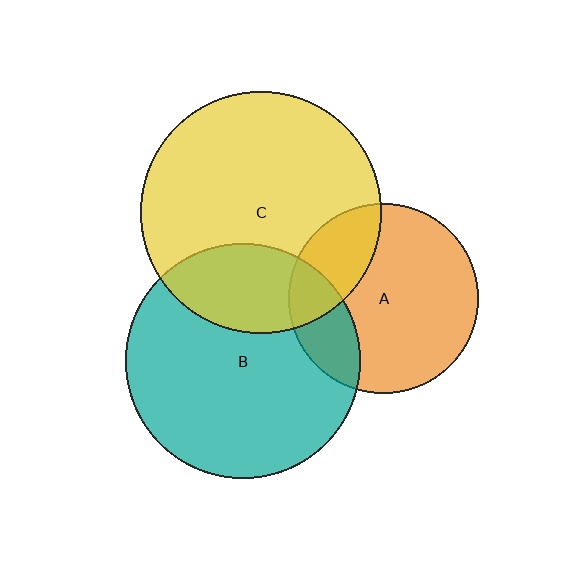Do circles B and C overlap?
Yes.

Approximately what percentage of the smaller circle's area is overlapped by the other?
Approximately 25%.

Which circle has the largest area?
Circle C (yellow).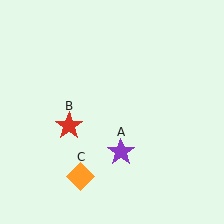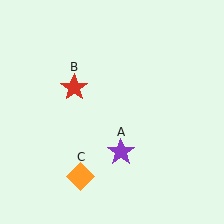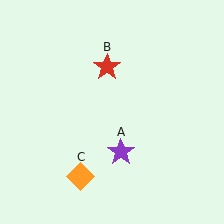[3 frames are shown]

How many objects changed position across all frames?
1 object changed position: red star (object B).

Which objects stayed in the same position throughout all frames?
Purple star (object A) and orange diamond (object C) remained stationary.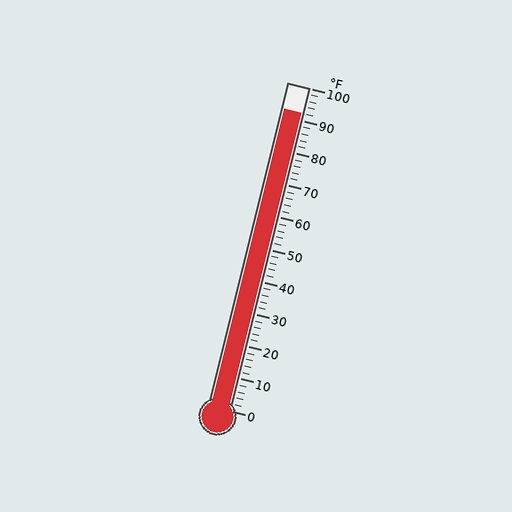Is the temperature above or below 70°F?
The temperature is above 70°F.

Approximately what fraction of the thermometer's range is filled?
The thermometer is filled to approximately 90% of its range.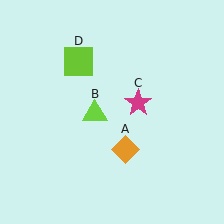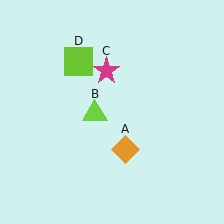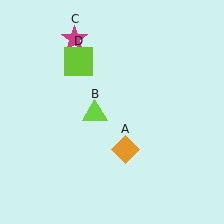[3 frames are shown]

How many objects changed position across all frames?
1 object changed position: magenta star (object C).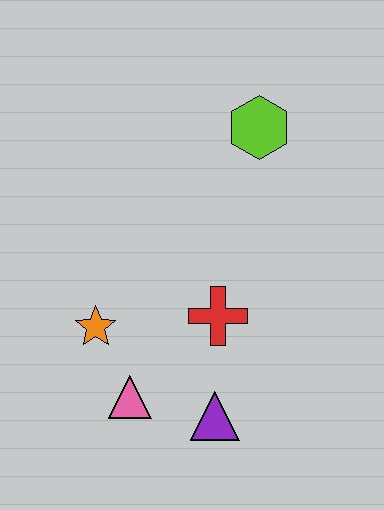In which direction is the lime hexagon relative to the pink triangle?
The lime hexagon is above the pink triangle.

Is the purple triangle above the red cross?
No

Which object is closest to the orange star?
The pink triangle is closest to the orange star.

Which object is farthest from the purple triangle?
The lime hexagon is farthest from the purple triangle.